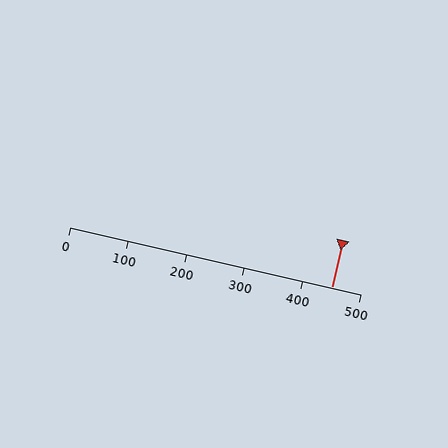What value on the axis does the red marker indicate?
The marker indicates approximately 450.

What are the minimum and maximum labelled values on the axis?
The axis runs from 0 to 500.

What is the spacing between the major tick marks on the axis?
The major ticks are spaced 100 apart.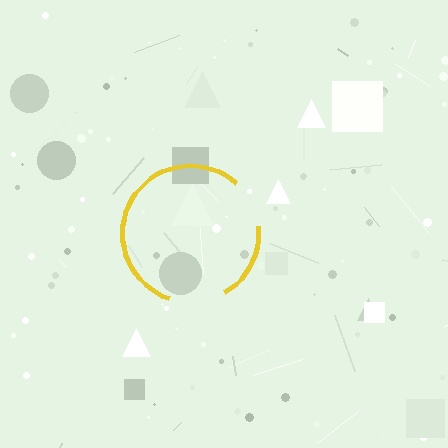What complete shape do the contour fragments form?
The contour fragments form a circle.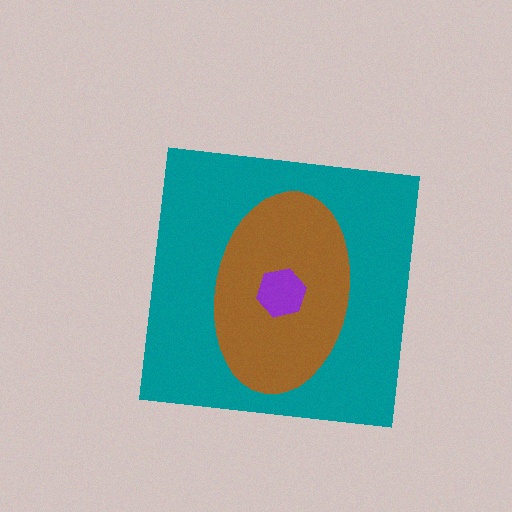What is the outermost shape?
The teal square.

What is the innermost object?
The purple hexagon.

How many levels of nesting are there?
3.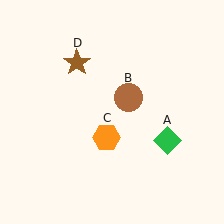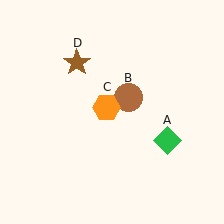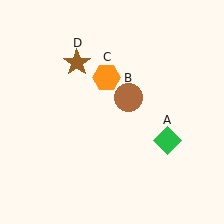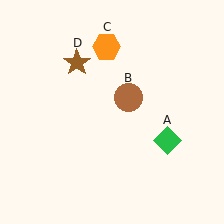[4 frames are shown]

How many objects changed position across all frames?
1 object changed position: orange hexagon (object C).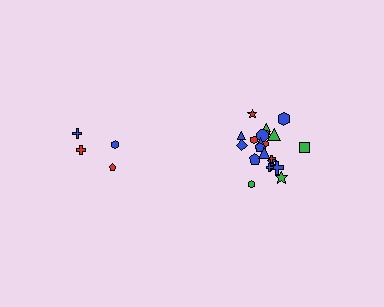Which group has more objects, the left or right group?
The right group.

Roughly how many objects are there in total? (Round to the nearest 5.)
Roughly 25 objects in total.